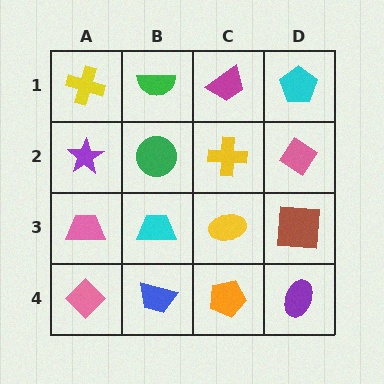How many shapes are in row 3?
4 shapes.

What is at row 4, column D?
A purple ellipse.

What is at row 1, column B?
A green semicircle.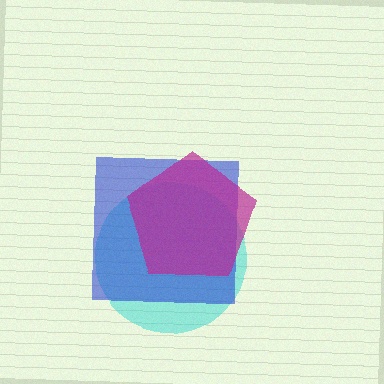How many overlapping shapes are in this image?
There are 3 overlapping shapes in the image.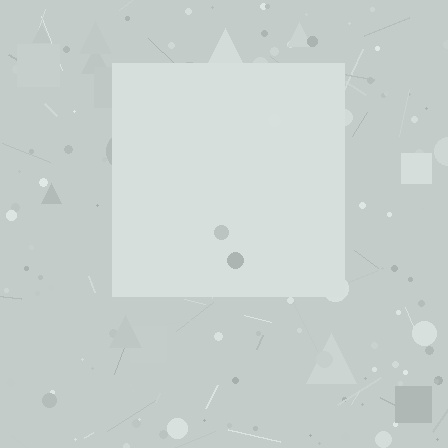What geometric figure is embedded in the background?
A square is embedded in the background.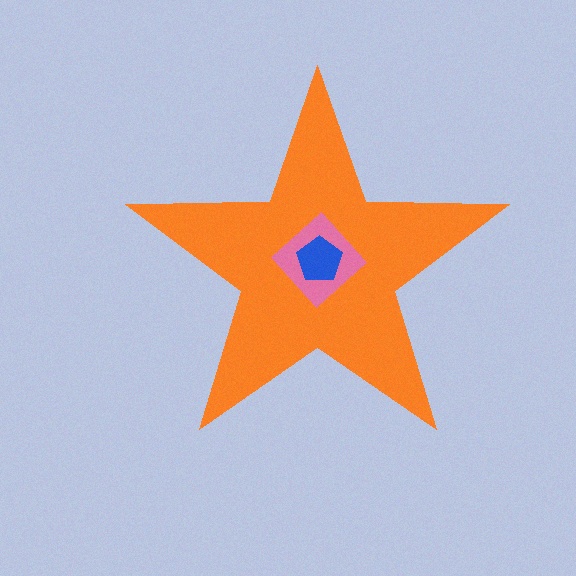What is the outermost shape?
The orange star.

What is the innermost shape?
The blue pentagon.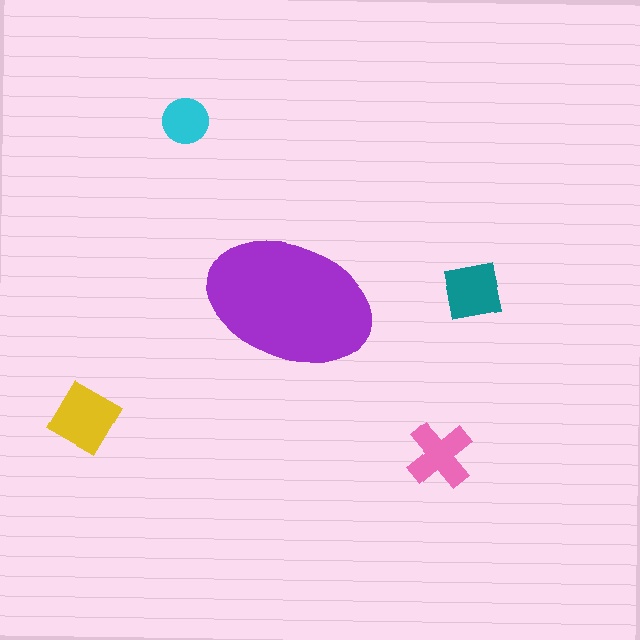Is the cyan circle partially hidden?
No, the cyan circle is fully visible.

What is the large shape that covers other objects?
A purple ellipse.